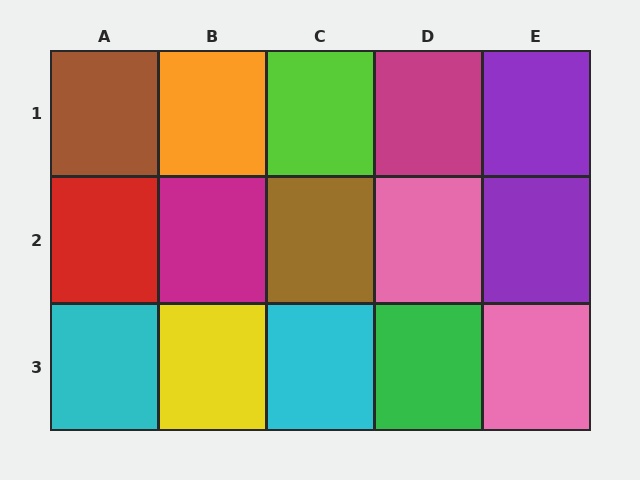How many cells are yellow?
1 cell is yellow.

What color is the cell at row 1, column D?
Magenta.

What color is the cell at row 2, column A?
Red.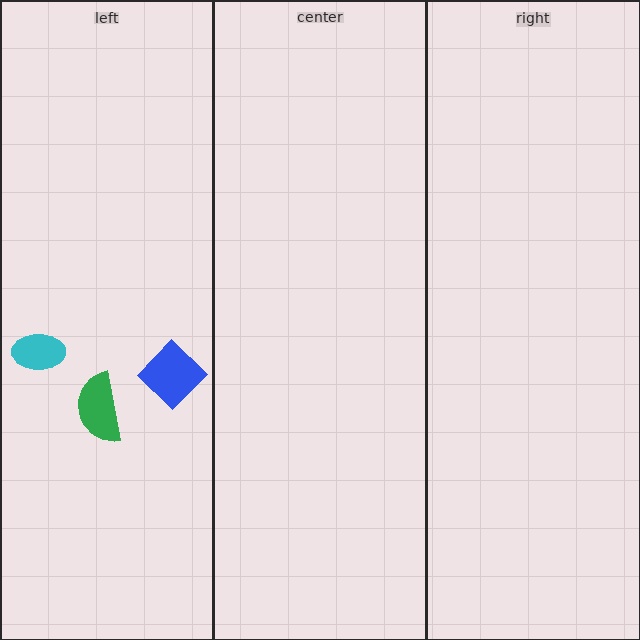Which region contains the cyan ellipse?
The left region.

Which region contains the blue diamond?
The left region.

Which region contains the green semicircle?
The left region.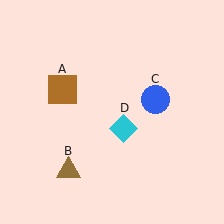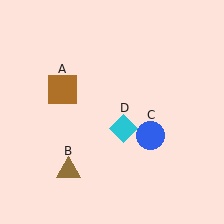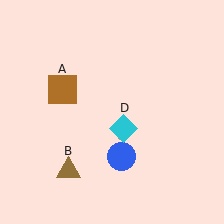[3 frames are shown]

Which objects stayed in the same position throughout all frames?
Brown square (object A) and brown triangle (object B) and cyan diamond (object D) remained stationary.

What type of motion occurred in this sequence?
The blue circle (object C) rotated clockwise around the center of the scene.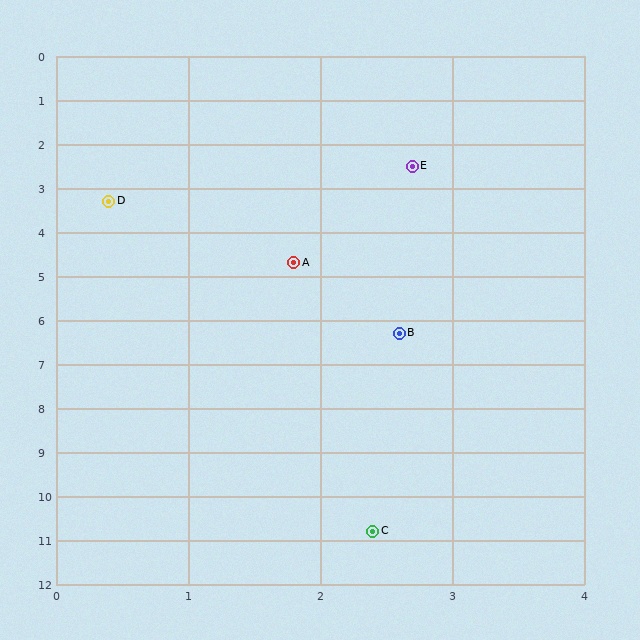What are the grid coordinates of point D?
Point D is at approximately (0.4, 3.3).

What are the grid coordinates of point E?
Point E is at approximately (2.7, 2.5).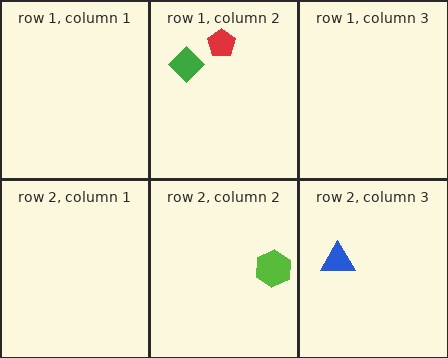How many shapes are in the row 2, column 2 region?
1.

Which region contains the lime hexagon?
The row 2, column 2 region.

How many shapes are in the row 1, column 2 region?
2.